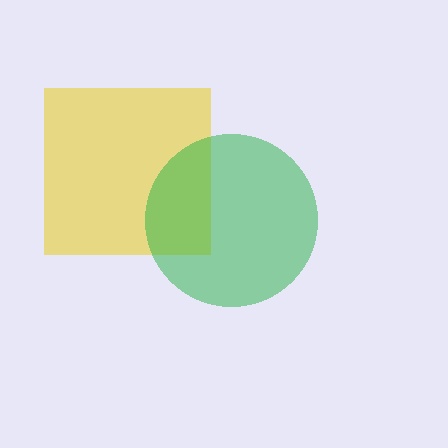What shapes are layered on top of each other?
The layered shapes are: a yellow square, a green circle.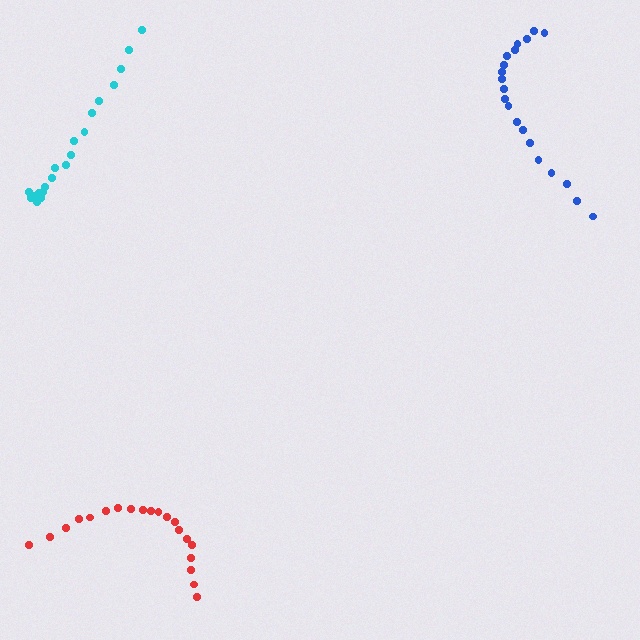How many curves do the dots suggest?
There are 3 distinct paths.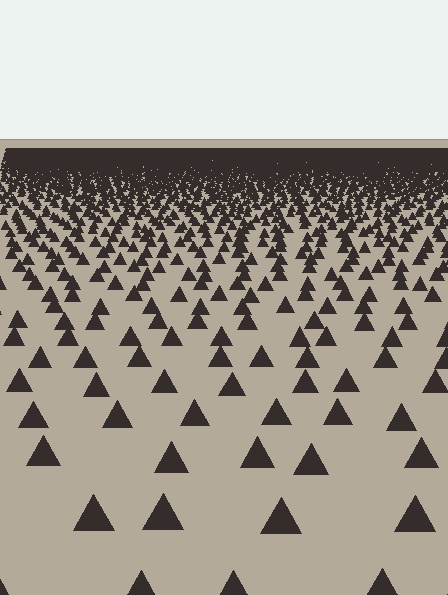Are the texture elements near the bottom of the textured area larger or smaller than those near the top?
Larger. Near the bottom, elements are closer to the viewer and appear at a bigger on-screen size.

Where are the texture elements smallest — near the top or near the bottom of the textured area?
Near the top.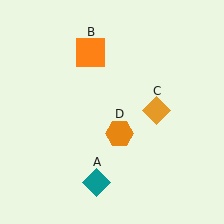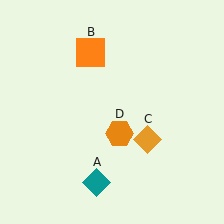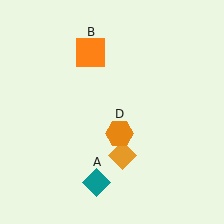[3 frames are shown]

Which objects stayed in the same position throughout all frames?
Teal diamond (object A) and orange square (object B) and orange hexagon (object D) remained stationary.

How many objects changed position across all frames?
1 object changed position: orange diamond (object C).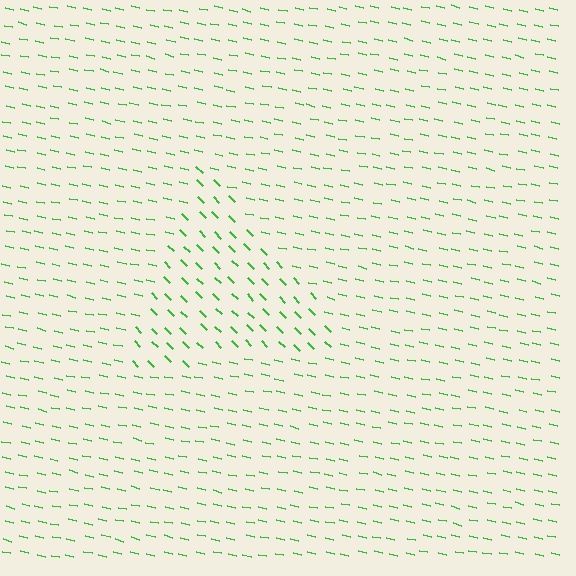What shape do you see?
I see a triangle.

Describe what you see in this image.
The image is filled with small green line segments. A triangle region in the image has lines oriented differently from the surrounding lines, creating a visible texture boundary.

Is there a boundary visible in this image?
Yes, there is a texture boundary formed by a change in line orientation.